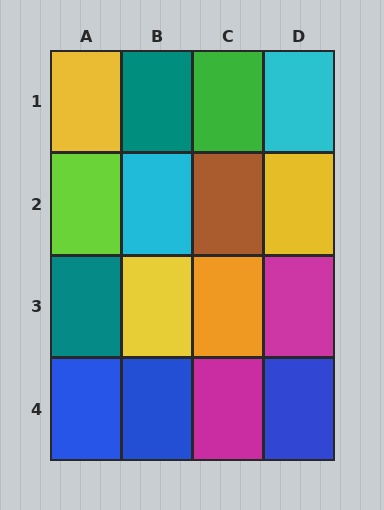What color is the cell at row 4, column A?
Blue.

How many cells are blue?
3 cells are blue.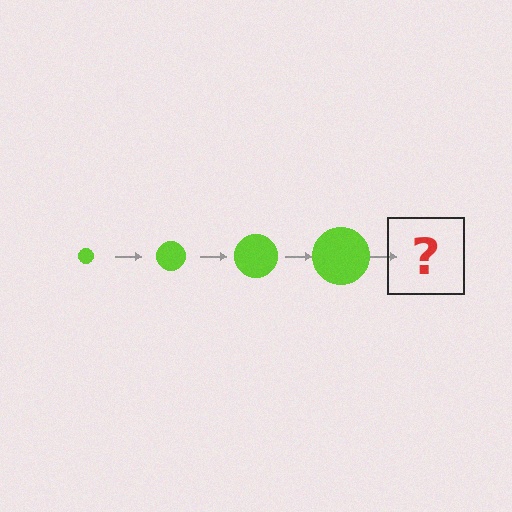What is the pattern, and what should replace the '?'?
The pattern is that the circle gets progressively larger each step. The '?' should be a lime circle, larger than the previous one.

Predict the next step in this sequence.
The next step is a lime circle, larger than the previous one.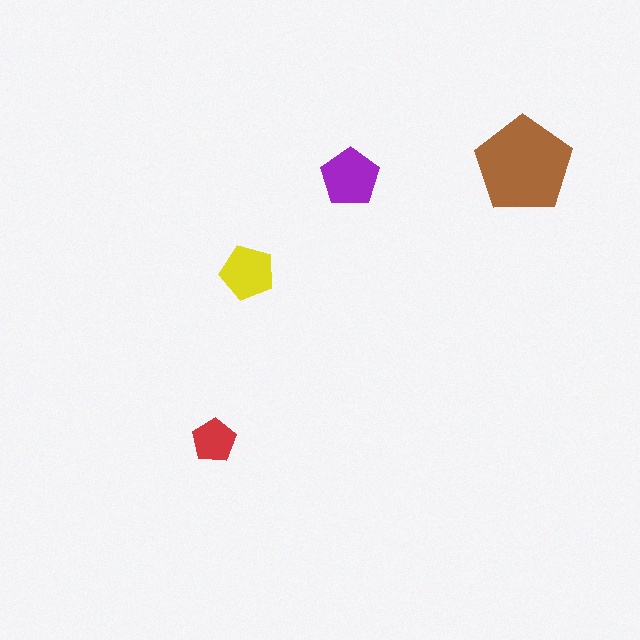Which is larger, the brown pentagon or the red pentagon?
The brown one.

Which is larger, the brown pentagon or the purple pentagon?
The brown one.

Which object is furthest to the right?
The brown pentagon is rightmost.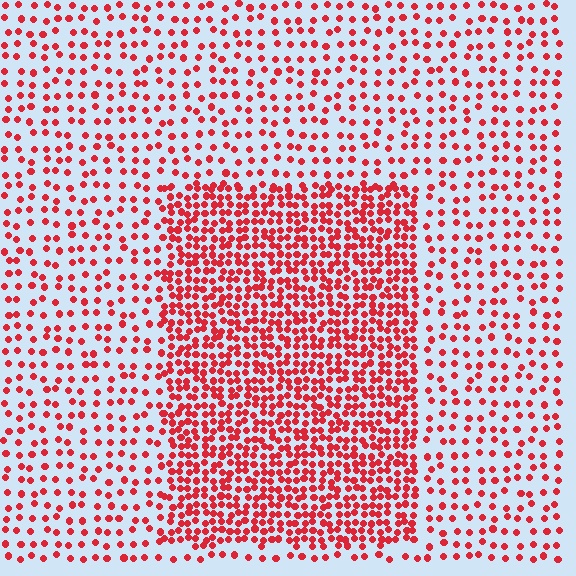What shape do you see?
I see a rectangle.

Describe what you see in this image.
The image contains small red elements arranged at two different densities. A rectangle-shaped region is visible where the elements are more densely packed than the surrounding area.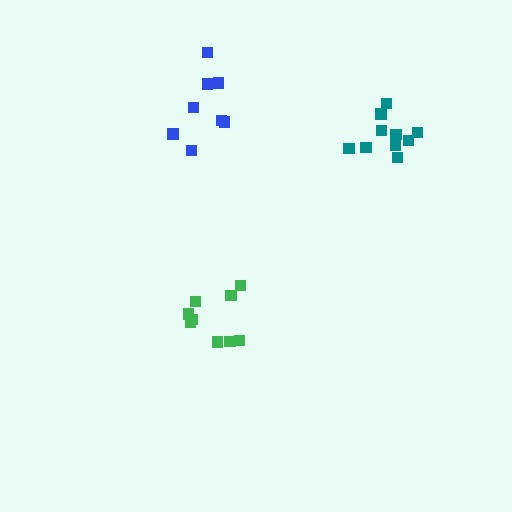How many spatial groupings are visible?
There are 3 spatial groupings.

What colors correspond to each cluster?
The clusters are colored: green, teal, blue.